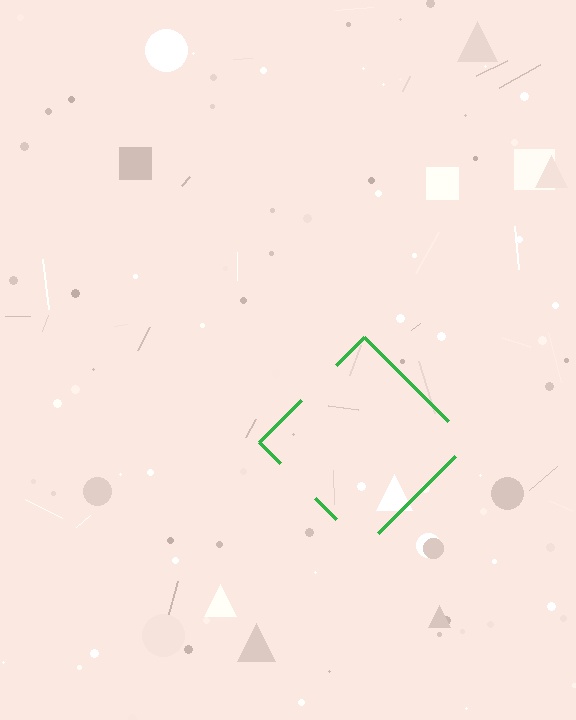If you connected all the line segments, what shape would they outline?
They would outline a diamond.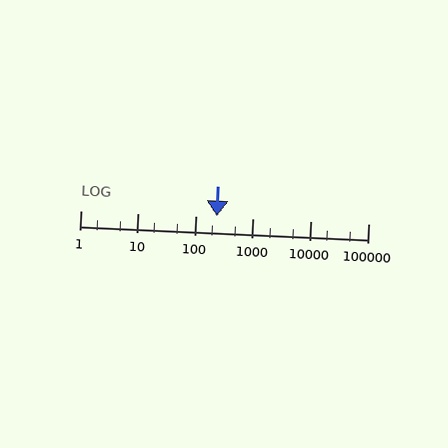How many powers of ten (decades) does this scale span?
The scale spans 5 decades, from 1 to 100000.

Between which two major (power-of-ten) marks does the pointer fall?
The pointer is between 100 and 1000.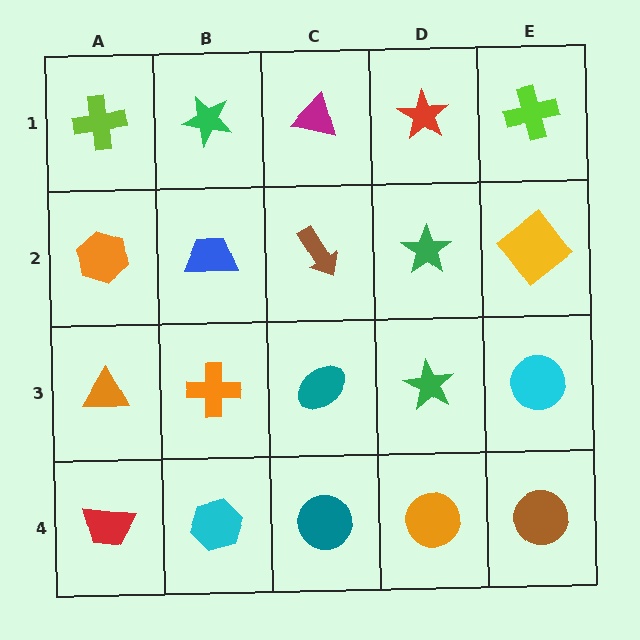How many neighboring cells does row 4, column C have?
3.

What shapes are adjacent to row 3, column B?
A blue trapezoid (row 2, column B), a cyan hexagon (row 4, column B), an orange triangle (row 3, column A), a teal ellipse (row 3, column C).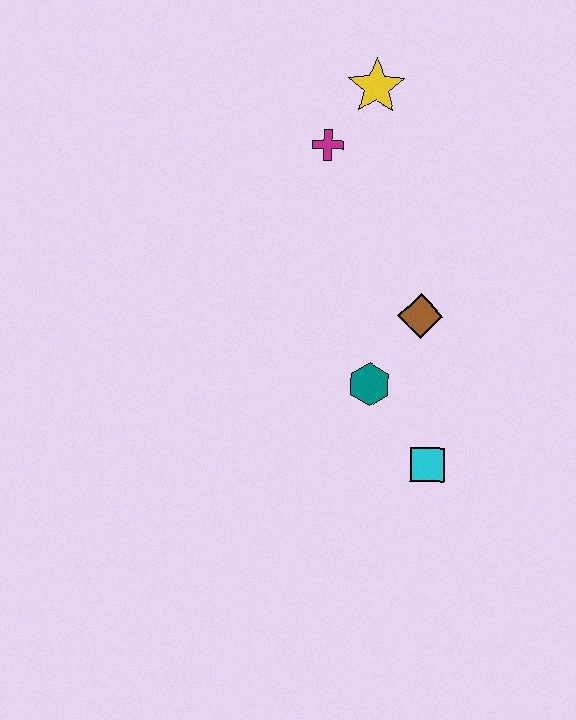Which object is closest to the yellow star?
The magenta cross is closest to the yellow star.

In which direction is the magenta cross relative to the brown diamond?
The magenta cross is above the brown diamond.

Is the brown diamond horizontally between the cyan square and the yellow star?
Yes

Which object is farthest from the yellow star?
The cyan square is farthest from the yellow star.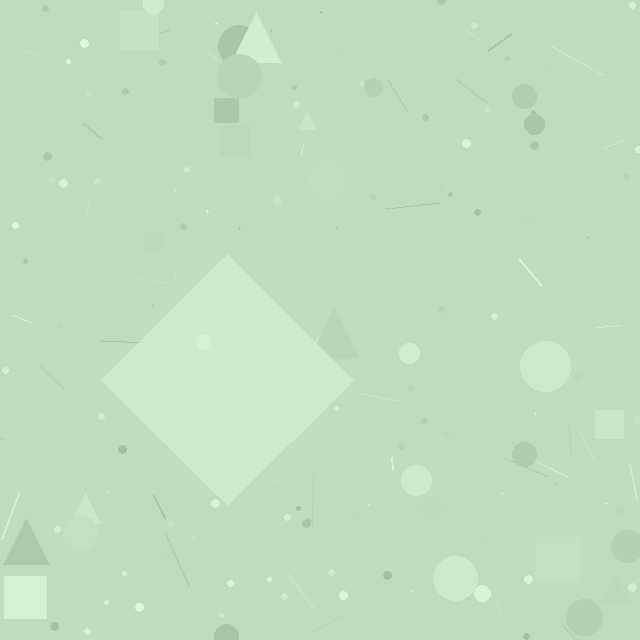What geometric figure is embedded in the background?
A diamond is embedded in the background.